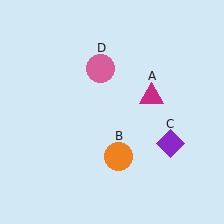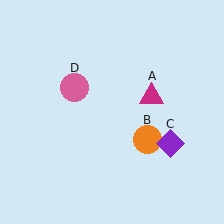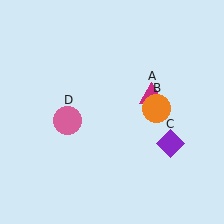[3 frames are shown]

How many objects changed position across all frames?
2 objects changed position: orange circle (object B), pink circle (object D).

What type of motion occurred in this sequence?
The orange circle (object B), pink circle (object D) rotated counterclockwise around the center of the scene.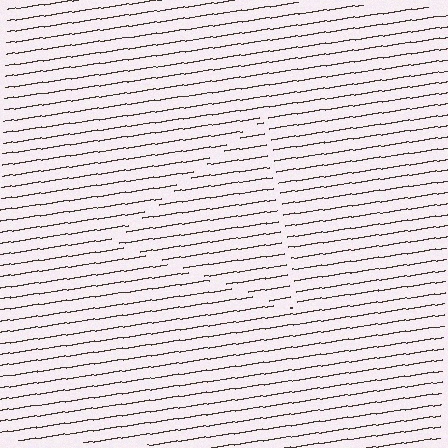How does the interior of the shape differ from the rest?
The interior of the shape contains the same grating, shifted by half a period — the contour is defined by the phase discontinuity where line-ends from the inner and outer gratings abut.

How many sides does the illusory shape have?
3 sides — the line-ends trace a triangle.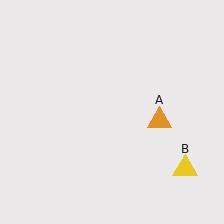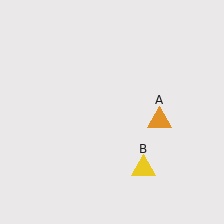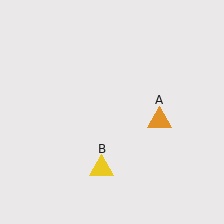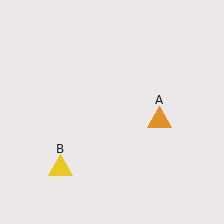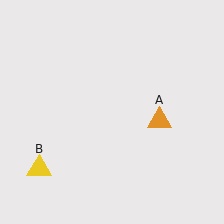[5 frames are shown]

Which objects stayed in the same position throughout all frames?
Orange triangle (object A) remained stationary.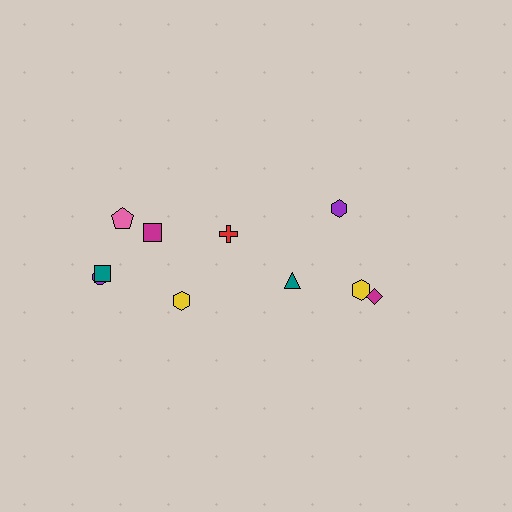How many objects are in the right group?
There are 4 objects.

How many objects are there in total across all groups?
There are 10 objects.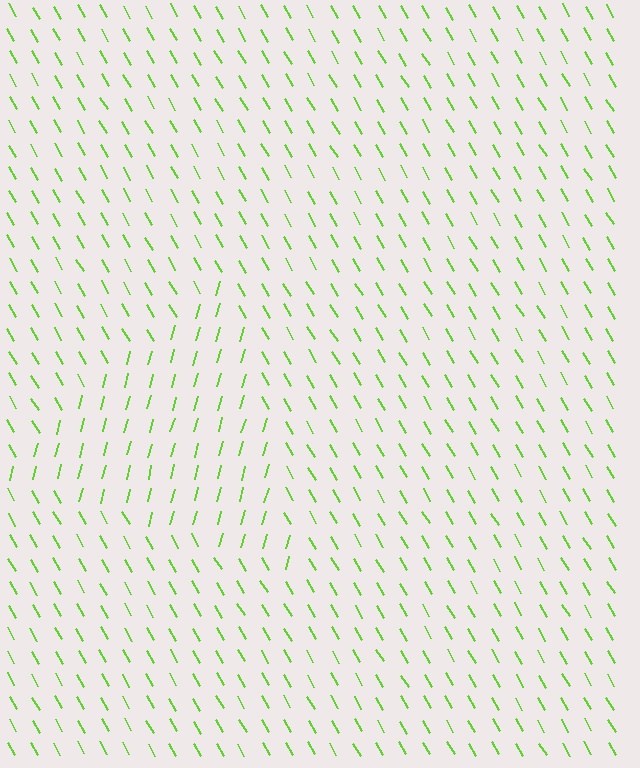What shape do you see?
I see a triangle.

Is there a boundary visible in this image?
Yes, there is a texture boundary formed by a change in line orientation.